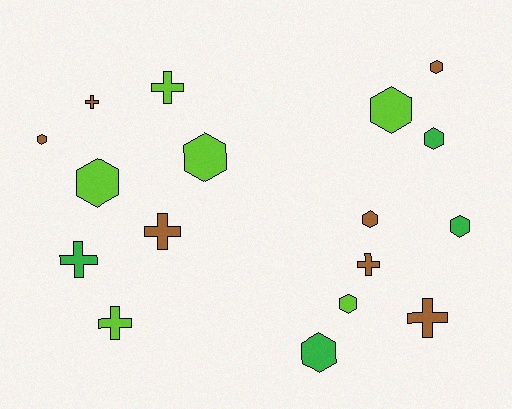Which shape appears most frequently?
Hexagon, with 10 objects.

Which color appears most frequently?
Brown, with 7 objects.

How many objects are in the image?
There are 17 objects.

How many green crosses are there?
There is 1 green cross.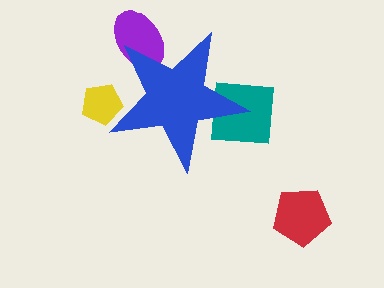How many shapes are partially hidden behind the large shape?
3 shapes are partially hidden.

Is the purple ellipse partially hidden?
Yes, the purple ellipse is partially hidden behind the blue star.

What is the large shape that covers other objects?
A blue star.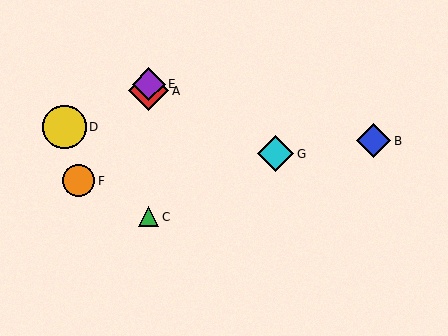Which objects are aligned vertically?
Objects A, C, E are aligned vertically.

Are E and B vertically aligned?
No, E is at x≈149 and B is at x≈374.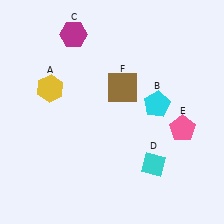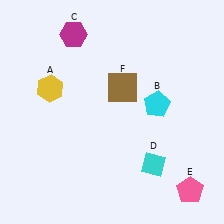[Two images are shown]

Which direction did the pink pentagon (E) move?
The pink pentagon (E) moved down.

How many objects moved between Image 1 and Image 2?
1 object moved between the two images.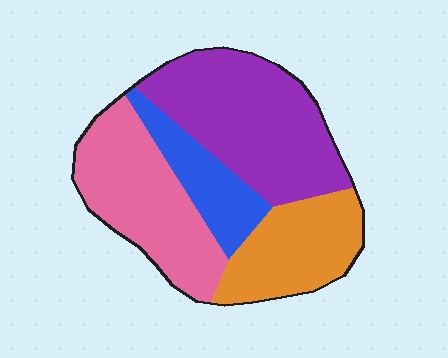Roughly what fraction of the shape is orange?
Orange covers about 20% of the shape.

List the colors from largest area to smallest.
From largest to smallest: purple, pink, orange, blue.